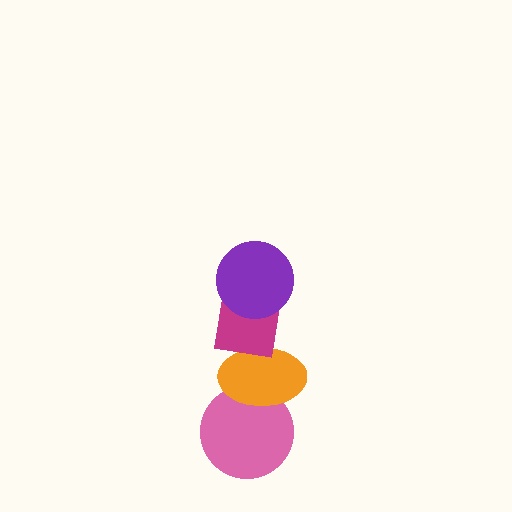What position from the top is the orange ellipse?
The orange ellipse is 3rd from the top.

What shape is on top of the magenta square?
The purple circle is on top of the magenta square.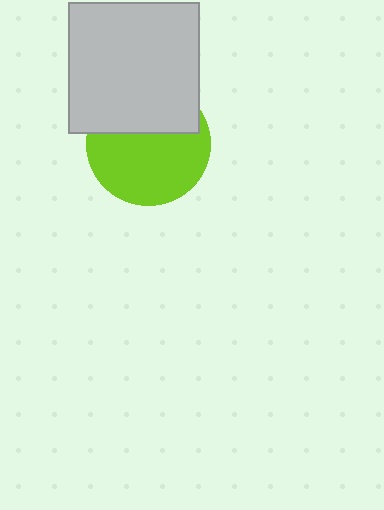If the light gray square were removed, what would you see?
You would see the complete lime circle.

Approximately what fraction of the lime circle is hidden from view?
Roughly 38% of the lime circle is hidden behind the light gray square.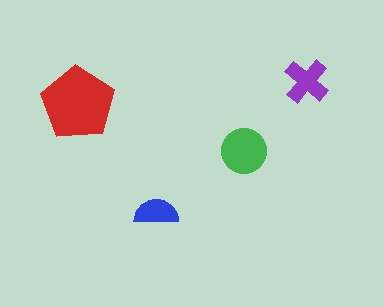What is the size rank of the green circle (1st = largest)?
2nd.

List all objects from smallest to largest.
The blue semicircle, the purple cross, the green circle, the red pentagon.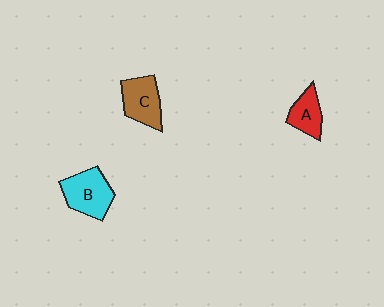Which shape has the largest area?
Shape B (cyan).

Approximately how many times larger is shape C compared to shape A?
Approximately 1.4 times.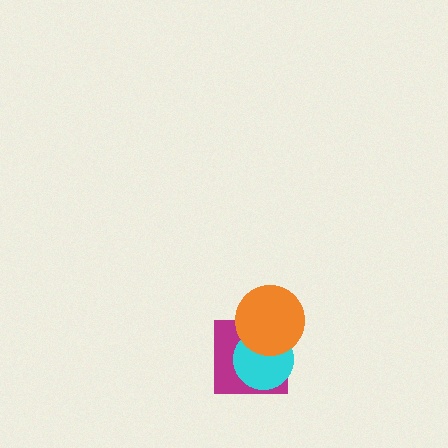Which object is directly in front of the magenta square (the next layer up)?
The cyan circle is directly in front of the magenta square.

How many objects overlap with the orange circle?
2 objects overlap with the orange circle.